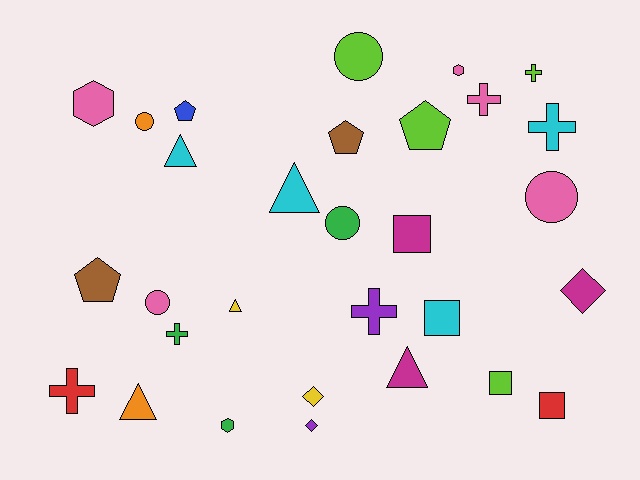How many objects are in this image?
There are 30 objects.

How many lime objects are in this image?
There are 4 lime objects.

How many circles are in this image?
There are 5 circles.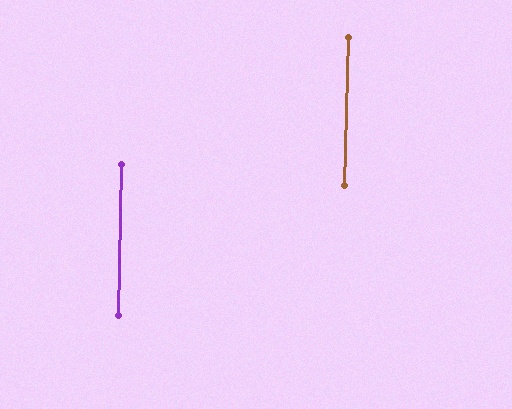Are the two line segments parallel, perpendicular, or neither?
Parallel — their directions differ by only 0.5°.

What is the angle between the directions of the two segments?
Approximately 1 degree.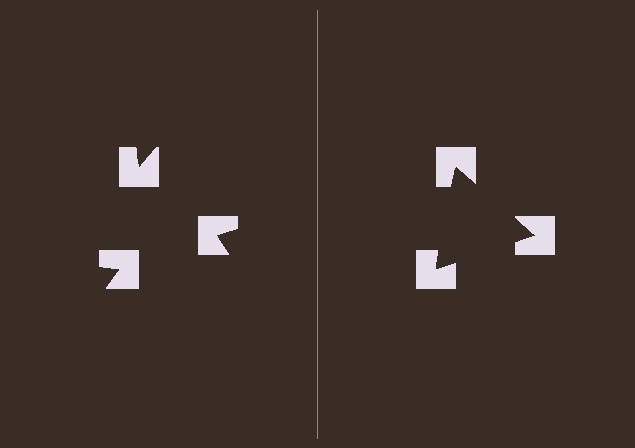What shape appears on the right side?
An illusory triangle.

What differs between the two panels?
The notched squares are positioned identically on both sides; only the wedge orientations differ. On the right they align to a triangle; on the left they are misaligned.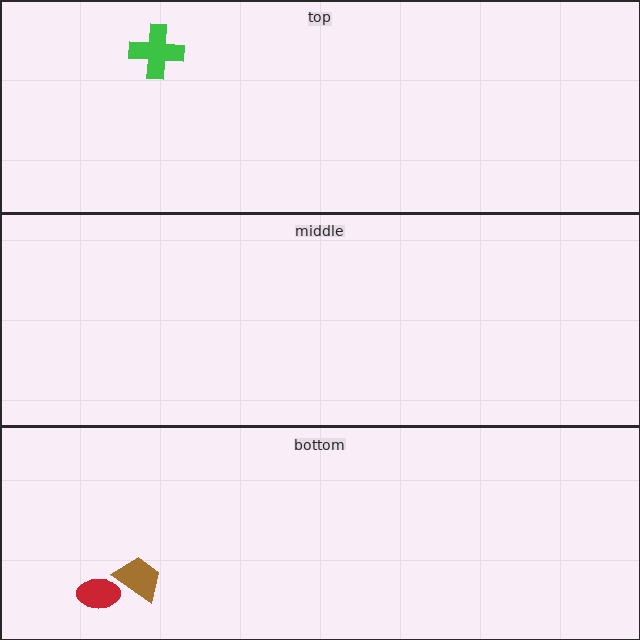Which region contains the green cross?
The top region.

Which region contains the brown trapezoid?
The bottom region.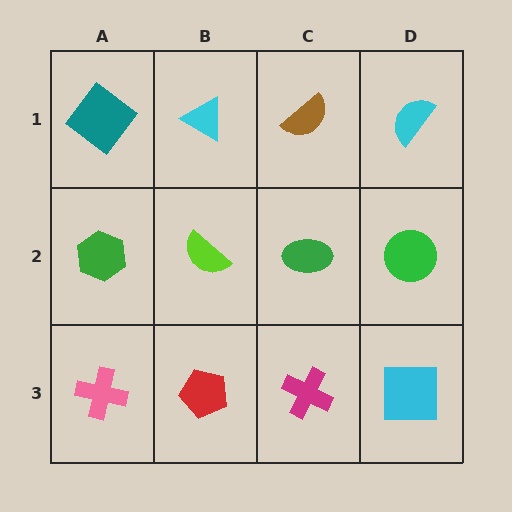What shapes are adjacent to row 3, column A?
A green hexagon (row 2, column A), a red pentagon (row 3, column B).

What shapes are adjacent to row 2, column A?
A teal diamond (row 1, column A), a pink cross (row 3, column A), a lime semicircle (row 2, column B).